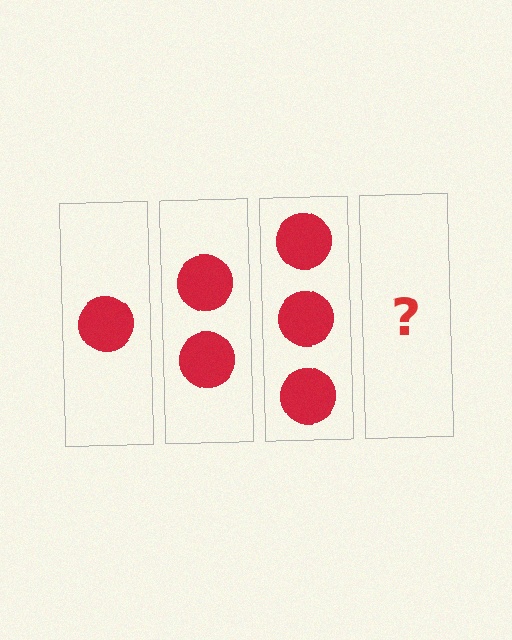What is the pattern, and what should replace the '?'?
The pattern is that each step adds one more circle. The '?' should be 4 circles.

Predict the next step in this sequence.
The next step is 4 circles.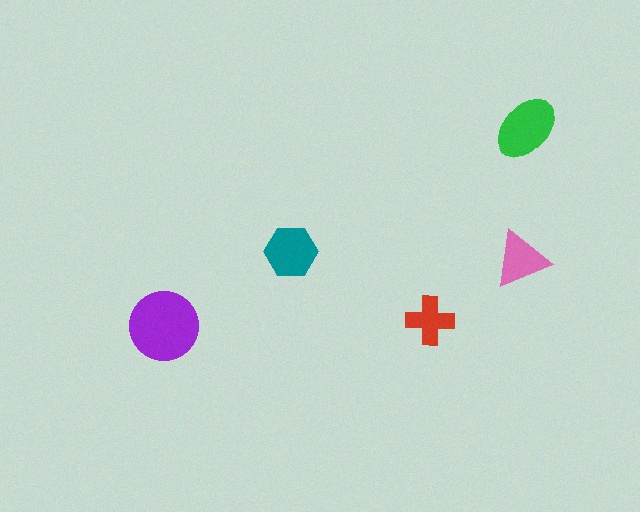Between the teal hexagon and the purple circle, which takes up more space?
The purple circle.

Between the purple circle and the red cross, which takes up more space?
The purple circle.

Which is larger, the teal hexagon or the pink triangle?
The teal hexagon.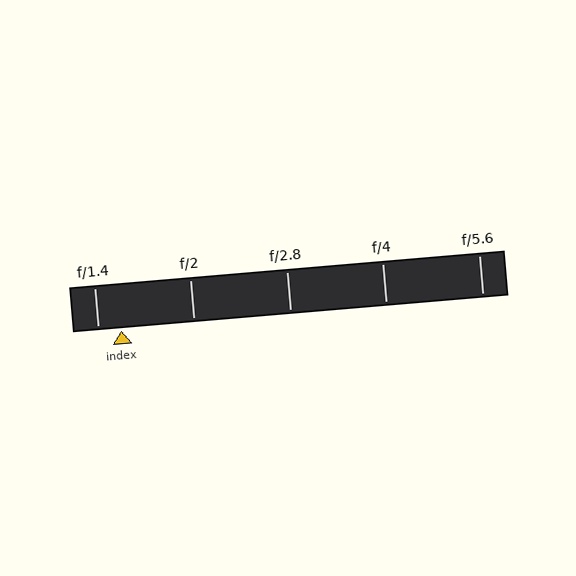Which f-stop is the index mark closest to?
The index mark is closest to f/1.4.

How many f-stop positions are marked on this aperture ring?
There are 5 f-stop positions marked.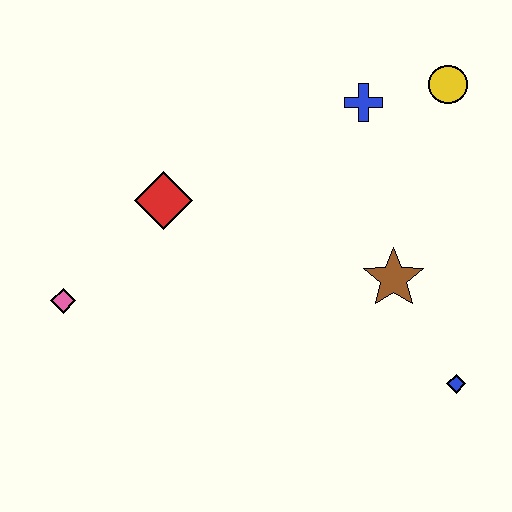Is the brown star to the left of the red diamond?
No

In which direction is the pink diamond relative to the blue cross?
The pink diamond is to the left of the blue cross.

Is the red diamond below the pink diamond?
No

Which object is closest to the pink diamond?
The red diamond is closest to the pink diamond.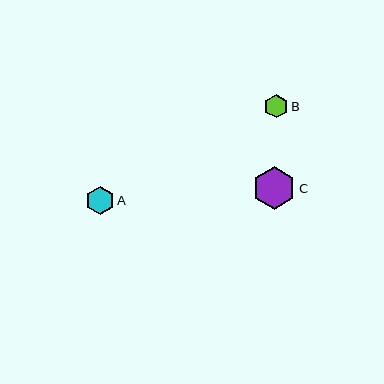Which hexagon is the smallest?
Hexagon B is the smallest with a size of approximately 24 pixels.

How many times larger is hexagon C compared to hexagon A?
Hexagon C is approximately 1.5 times the size of hexagon A.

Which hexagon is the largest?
Hexagon C is the largest with a size of approximately 43 pixels.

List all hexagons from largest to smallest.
From largest to smallest: C, A, B.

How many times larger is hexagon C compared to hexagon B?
Hexagon C is approximately 1.8 times the size of hexagon B.